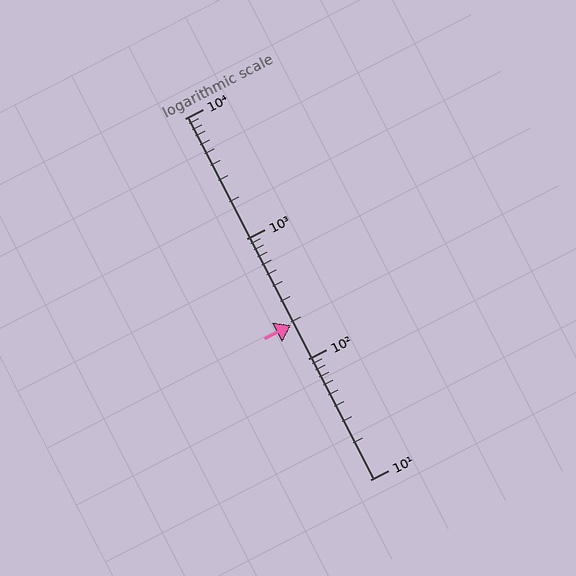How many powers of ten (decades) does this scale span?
The scale spans 3 decades, from 10 to 10000.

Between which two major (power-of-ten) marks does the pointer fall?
The pointer is between 100 and 1000.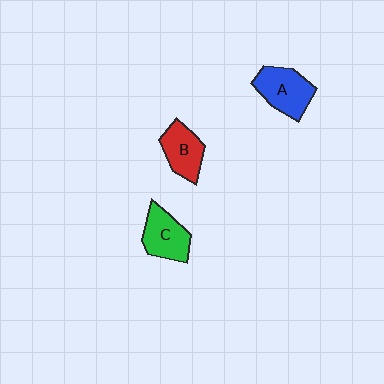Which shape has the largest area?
Shape A (blue).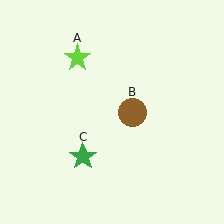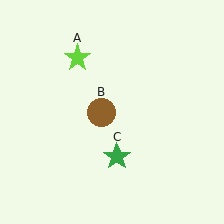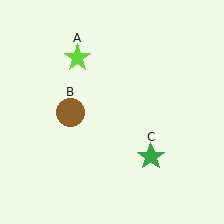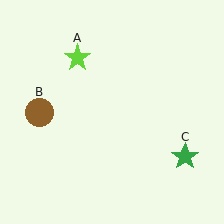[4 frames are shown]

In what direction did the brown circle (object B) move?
The brown circle (object B) moved left.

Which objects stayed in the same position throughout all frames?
Lime star (object A) remained stationary.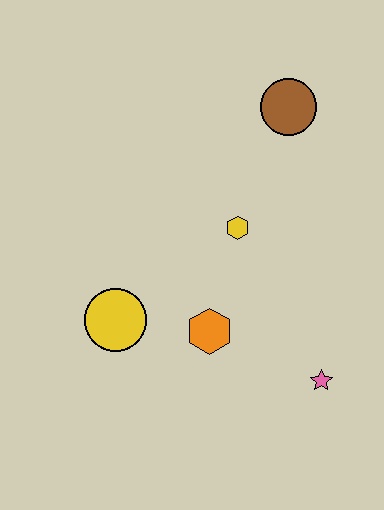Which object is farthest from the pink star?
The brown circle is farthest from the pink star.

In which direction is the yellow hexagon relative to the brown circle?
The yellow hexagon is below the brown circle.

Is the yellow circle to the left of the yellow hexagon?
Yes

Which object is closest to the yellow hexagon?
The orange hexagon is closest to the yellow hexagon.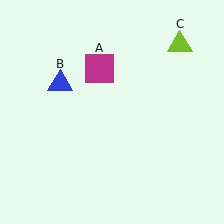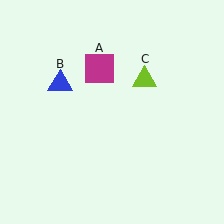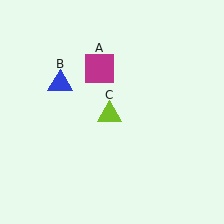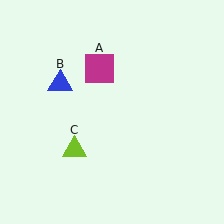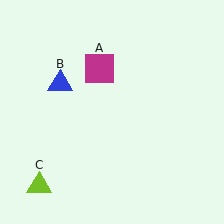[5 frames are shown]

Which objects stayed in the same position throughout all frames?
Magenta square (object A) and blue triangle (object B) remained stationary.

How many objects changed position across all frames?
1 object changed position: lime triangle (object C).